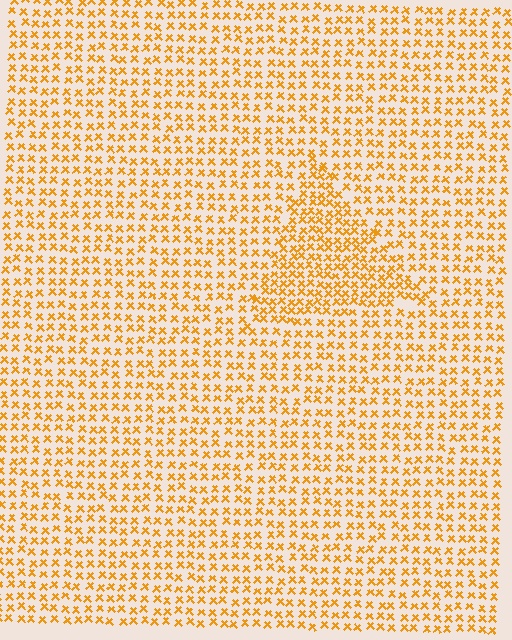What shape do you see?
I see a triangle.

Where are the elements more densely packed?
The elements are more densely packed inside the triangle boundary.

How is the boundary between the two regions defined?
The boundary is defined by a change in element density (approximately 1.6x ratio). All elements are the same color, size, and shape.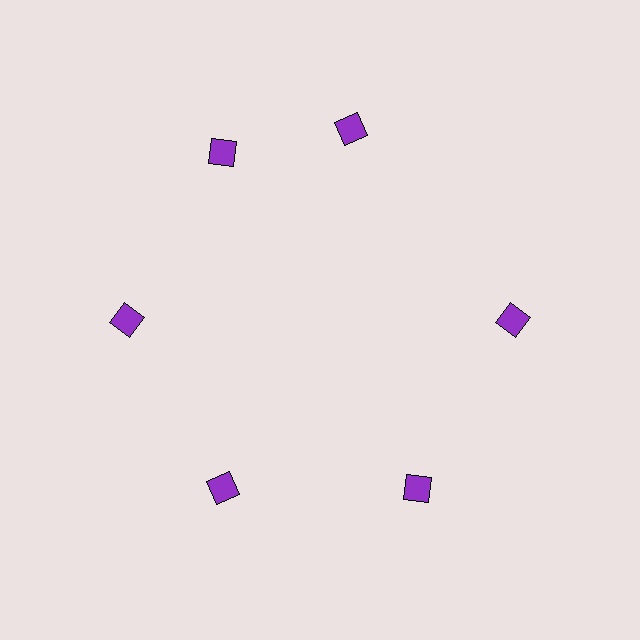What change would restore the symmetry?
The symmetry would be restored by rotating it back into even spacing with its neighbors so that all 6 squares sit at equal angles and equal distance from the center.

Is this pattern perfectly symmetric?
No. The 6 purple squares are arranged in a ring, but one element near the 1 o'clock position is rotated out of alignment along the ring, breaking the 6-fold rotational symmetry.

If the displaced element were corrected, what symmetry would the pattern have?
It would have 6-fold rotational symmetry — the pattern would map onto itself every 60 degrees.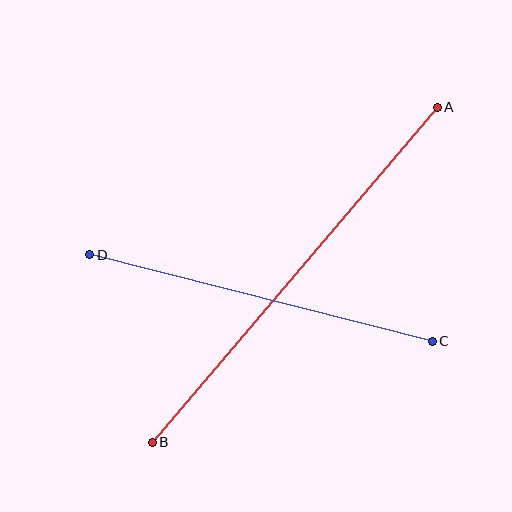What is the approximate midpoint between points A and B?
The midpoint is at approximately (295, 275) pixels.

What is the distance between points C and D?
The distance is approximately 353 pixels.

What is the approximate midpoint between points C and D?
The midpoint is at approximately (261, 298) pixels.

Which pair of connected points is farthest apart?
Points A and B are farthest apart.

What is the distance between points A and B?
The distance is approximately 440 pixels.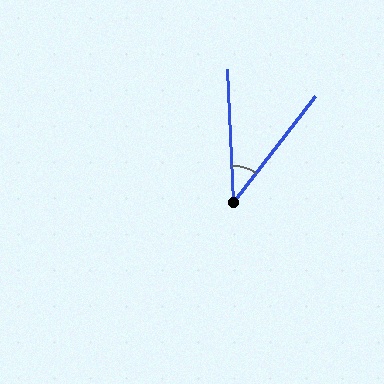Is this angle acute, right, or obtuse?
It is acute.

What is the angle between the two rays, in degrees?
Approximately 40 degrees.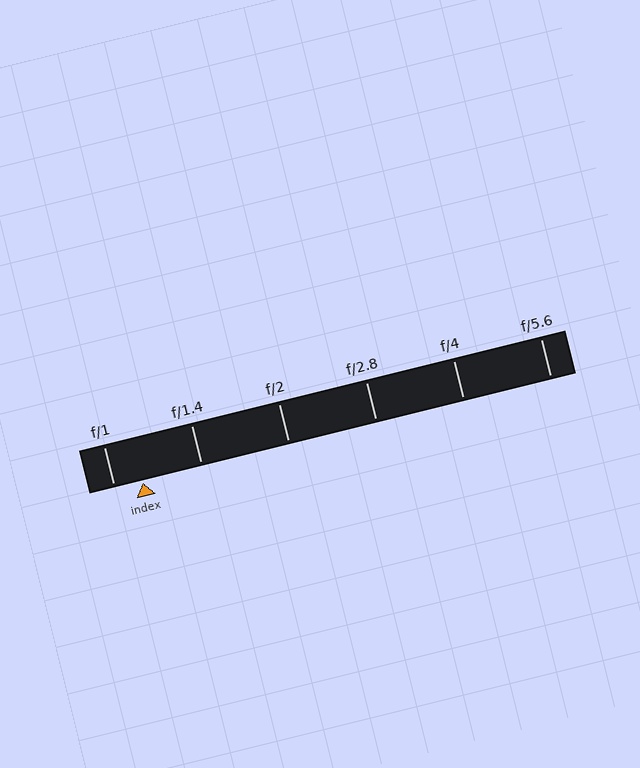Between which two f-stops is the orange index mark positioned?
The index mark is between f/1 and f/1.4.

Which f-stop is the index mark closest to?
The index mark is closest to f/1.